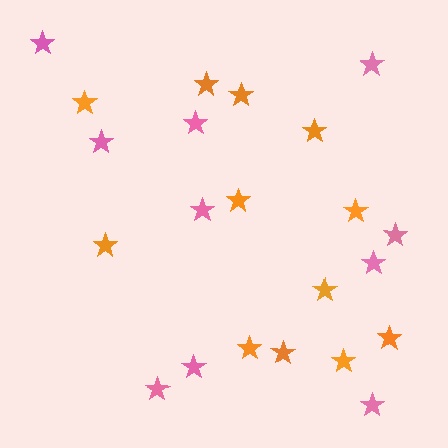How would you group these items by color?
There are 2 groups: one group of pink stars (10) and one group of orange stars (12).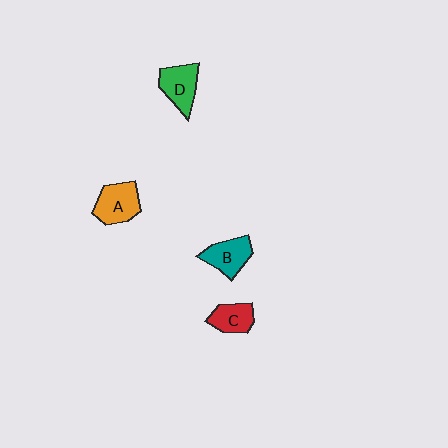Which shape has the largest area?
Shape A (orange).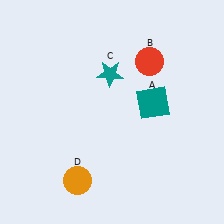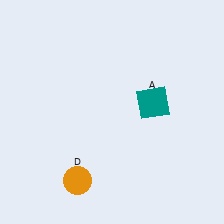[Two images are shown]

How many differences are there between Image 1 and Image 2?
There are 2 differences between the two images.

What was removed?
The red circle (B), the teal star (C) were removed in Image 2.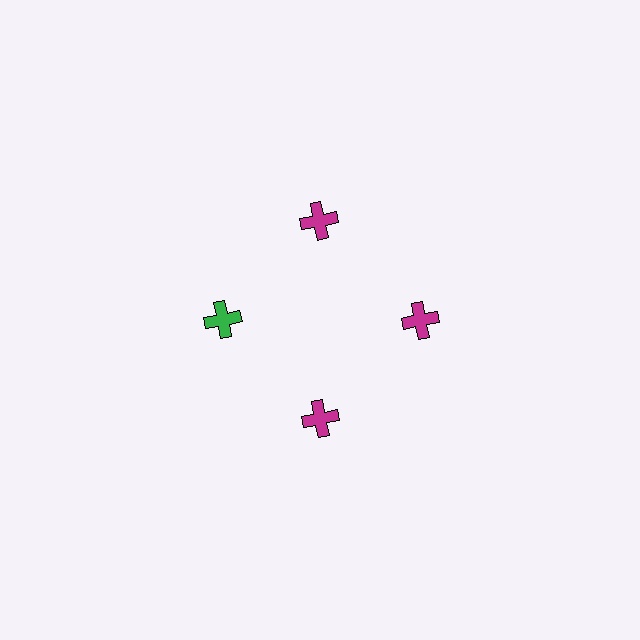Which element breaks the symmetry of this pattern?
The green cross at roughly the 9 o'clock position breaks the symmetry. All other shapes are magenta crosses.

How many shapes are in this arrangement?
There are 4 shapes arranged in a ring pattern.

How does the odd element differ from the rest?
It has a different color: green instead of magenta.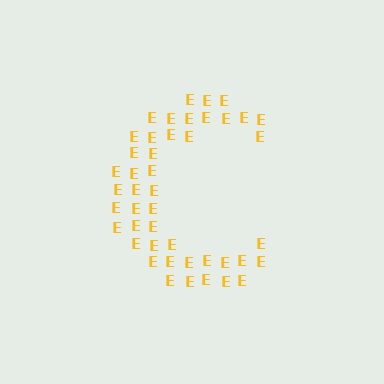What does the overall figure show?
The overall figure shows the letter C.